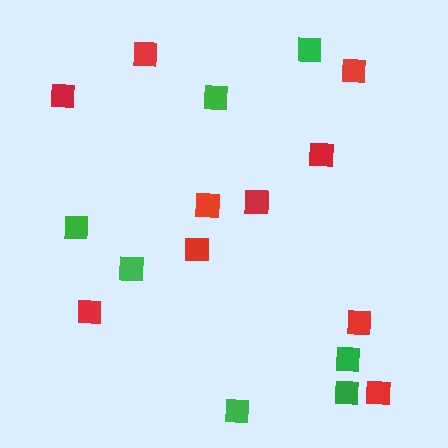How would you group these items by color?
There are 2 groups: one group of green squares (7) and one group of red squares (10).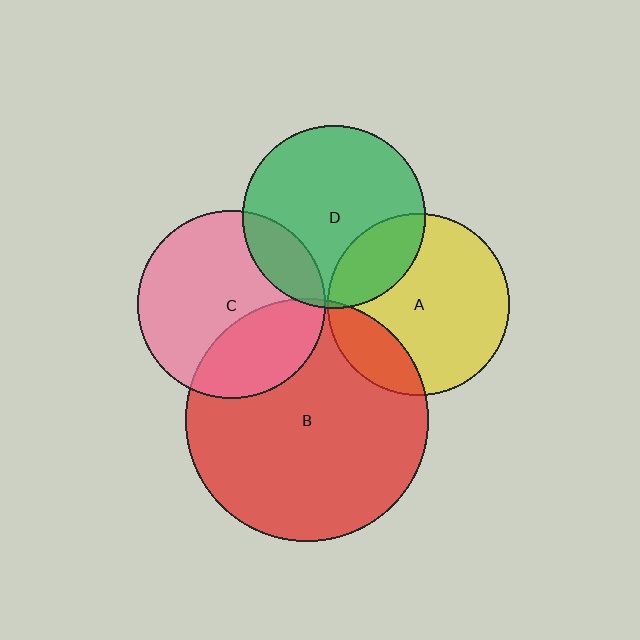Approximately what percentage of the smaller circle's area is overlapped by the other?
Approximately 15%.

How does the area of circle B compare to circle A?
Approximately 1.8 times.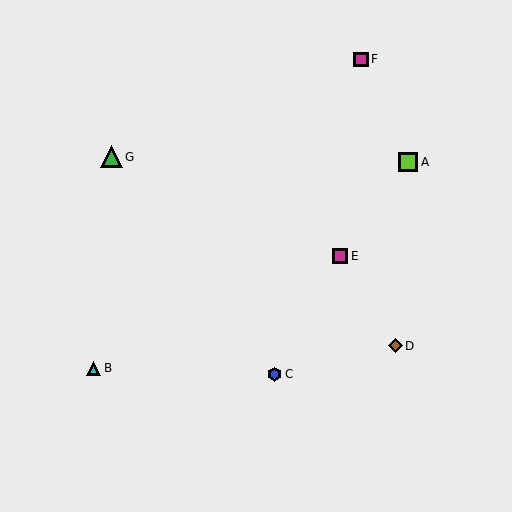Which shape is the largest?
The green triangle (labeled G) is the largest.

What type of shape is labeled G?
Shape G is a green triangle.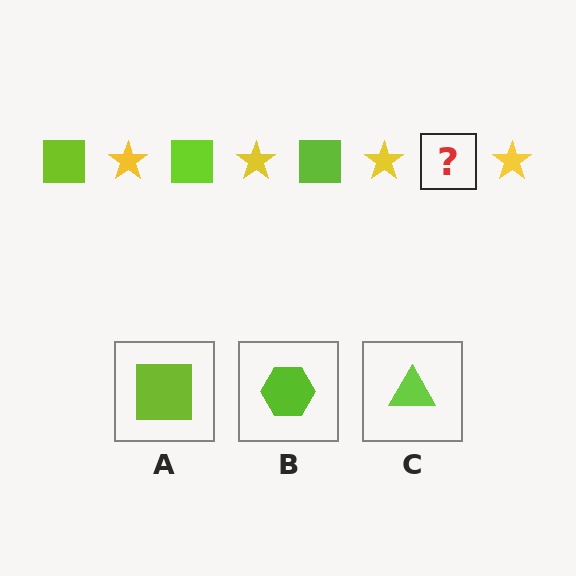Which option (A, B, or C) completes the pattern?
A.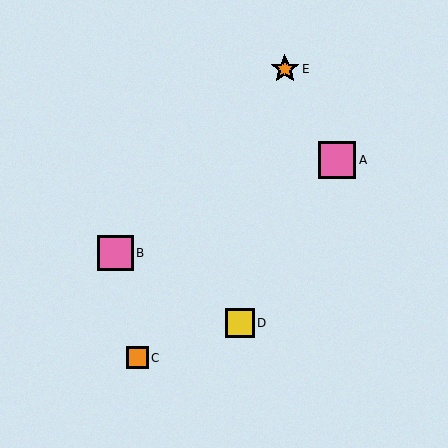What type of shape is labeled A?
Shape A is a pink square.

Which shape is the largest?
The pink square (labeled A) is the largest.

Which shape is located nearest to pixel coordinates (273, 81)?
The orange star (labeled E) at (285, 69) is nearest to that location.